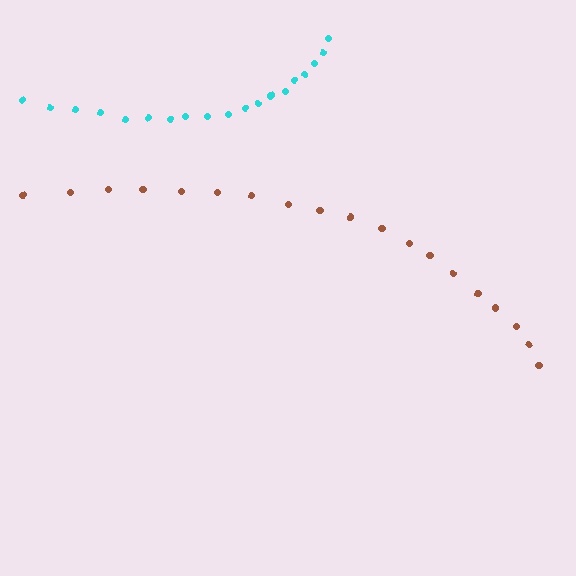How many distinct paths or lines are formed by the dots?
There are 2 distinct paths.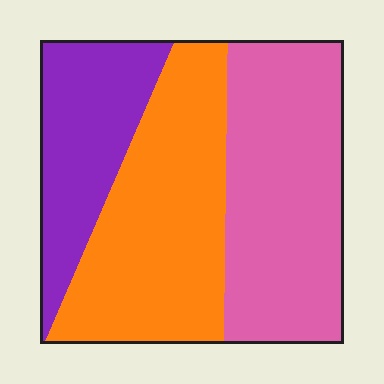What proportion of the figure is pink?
Pink covers 39% of the figure.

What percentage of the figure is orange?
Orange takes up about three eighths (3/8) of the figure.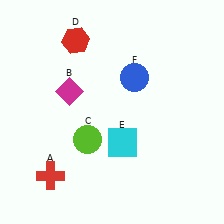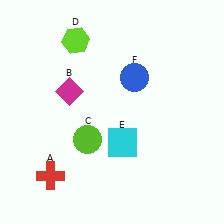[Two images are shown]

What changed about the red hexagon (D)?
In Image 1, D is red. In Image 2, it changed to lime.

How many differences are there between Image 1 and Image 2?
There is 1 difference between the two images.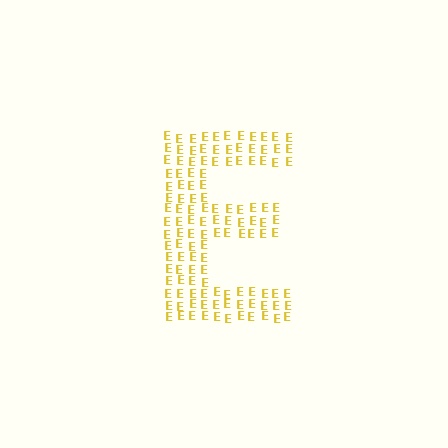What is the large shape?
The large shape is the letter E.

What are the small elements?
The small elements are letter E's.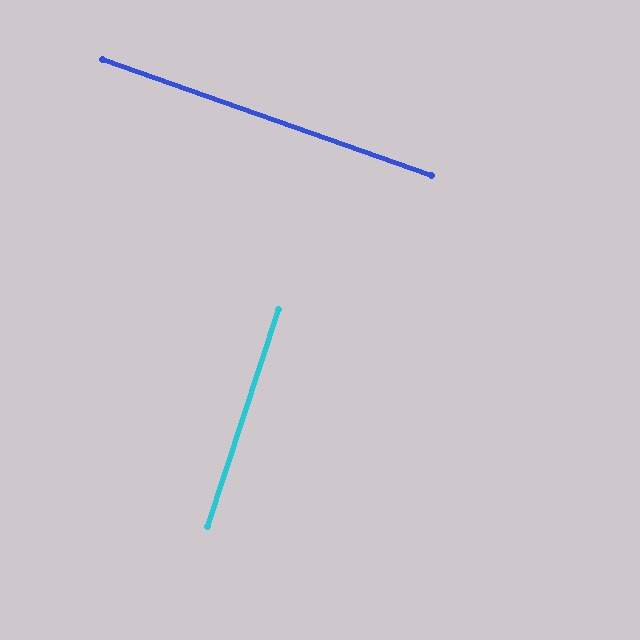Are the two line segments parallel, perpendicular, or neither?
Perpendicular — they meet at approximately 88°.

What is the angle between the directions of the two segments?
Approximately 88 degrees.